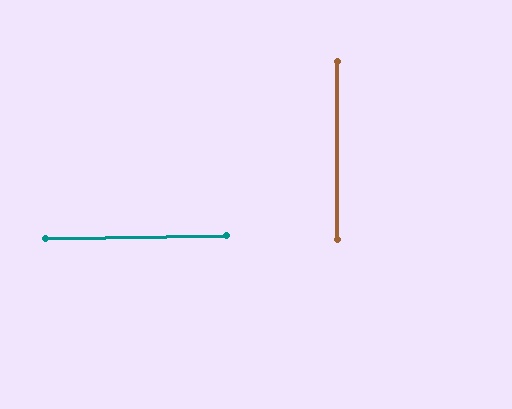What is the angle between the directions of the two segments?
Approximately 89 degrees.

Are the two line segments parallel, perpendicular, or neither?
Perpendicular — they meet at approximately 89°.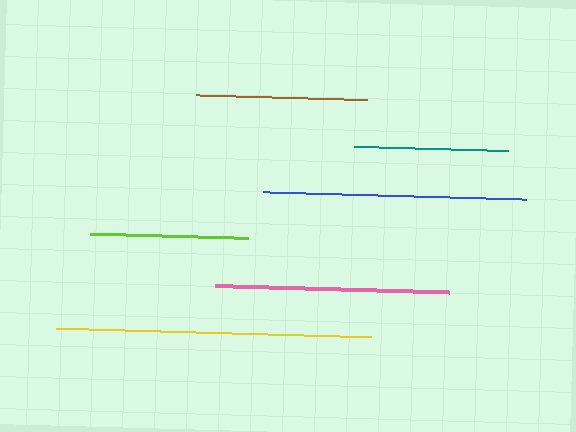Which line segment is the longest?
The yellow line is the longest at approximately 316 pixels.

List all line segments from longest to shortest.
From longest to shortest: yellow, blue, pink, brown, lime, teal.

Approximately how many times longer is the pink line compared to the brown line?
The pink line is approximately 1.4 times the length of the brown line.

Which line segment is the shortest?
The teal line is the shortest at approximately 153 pixels.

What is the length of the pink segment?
The pink segment is approximately 234 pixels long.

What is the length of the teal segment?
The teal segment is approximately 153 pixels long.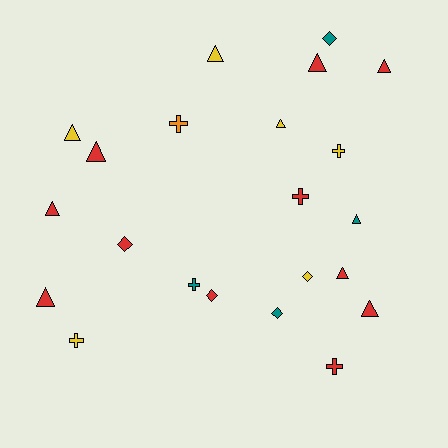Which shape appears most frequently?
Triangle, with 11 objects.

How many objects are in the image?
There are 22 objects.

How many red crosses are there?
There are 2 red crosses.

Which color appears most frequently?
Red, with 11 objects.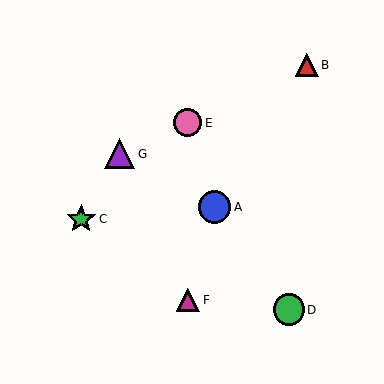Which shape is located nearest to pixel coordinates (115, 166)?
The purple triangle (labeled G) at (120, 154) is nearest to that location.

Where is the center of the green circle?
The center of the green circle is at (289, 310).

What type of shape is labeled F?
Shape F is a magenta triangle.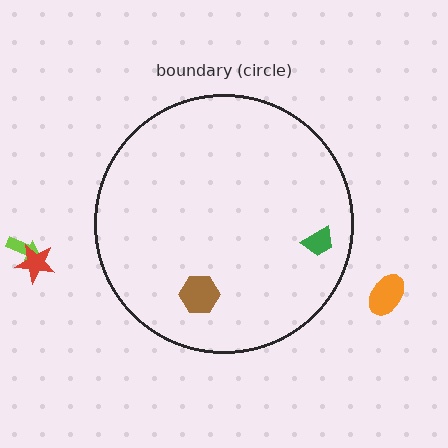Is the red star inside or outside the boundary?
Outside.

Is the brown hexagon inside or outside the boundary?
Inside.